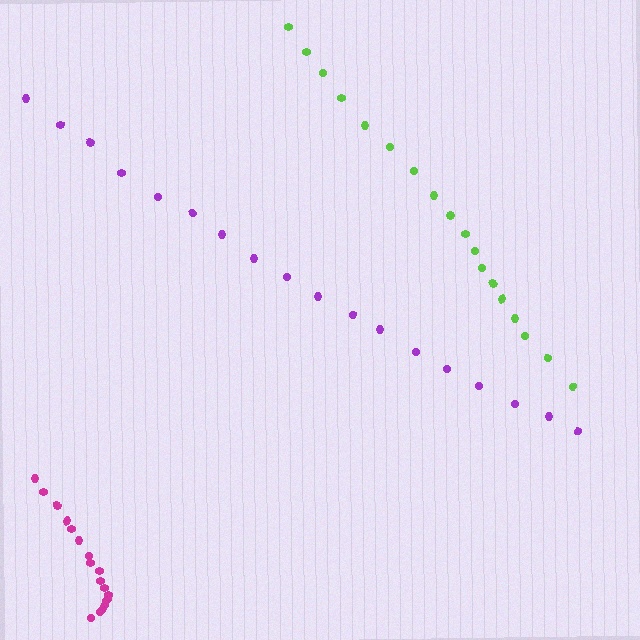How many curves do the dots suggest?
There are 3 distinct paths.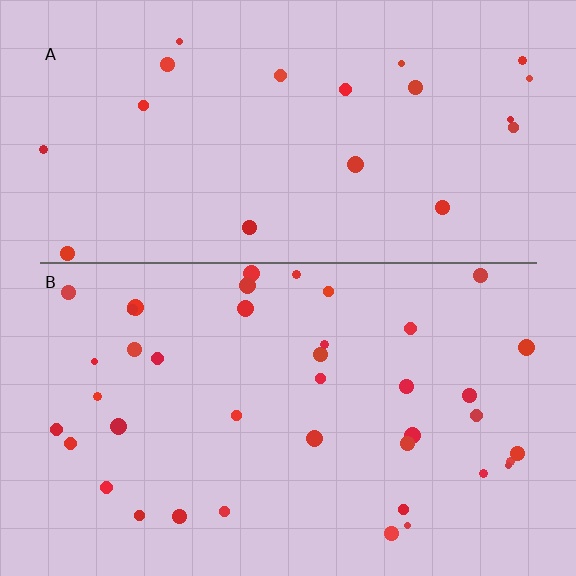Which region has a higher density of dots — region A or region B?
B (the bottom).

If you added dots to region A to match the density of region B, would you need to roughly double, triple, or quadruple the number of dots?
Approximately double.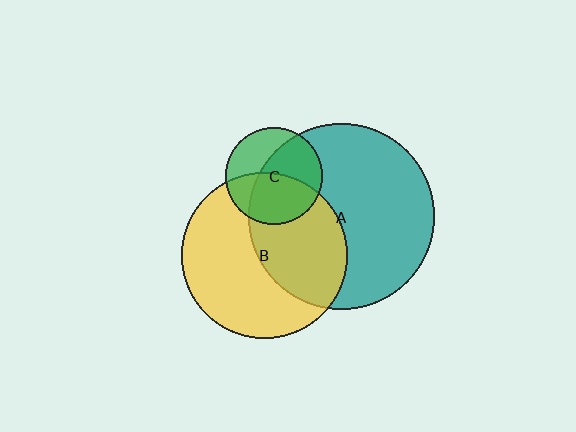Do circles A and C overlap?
Yes.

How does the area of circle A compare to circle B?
Approximately 1.3 times.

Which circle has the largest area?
Circle A (teal).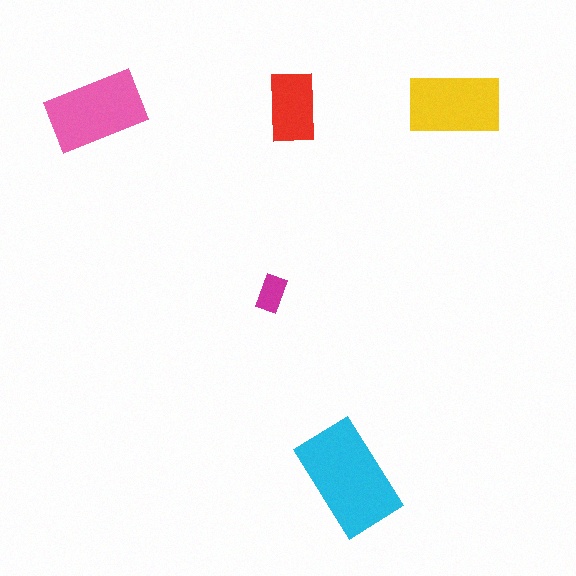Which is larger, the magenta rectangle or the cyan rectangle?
The cyan one.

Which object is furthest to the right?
The yellow rectangle is rightmost.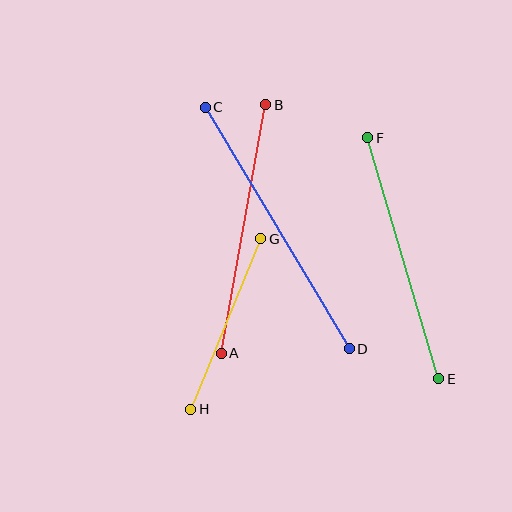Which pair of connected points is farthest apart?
Points C and D are farthest apart.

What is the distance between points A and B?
The distance is approximately 253 pixels.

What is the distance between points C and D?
The distance is approximately 281 pixels.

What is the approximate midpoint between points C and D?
The midpoint is at approximately (277, 228) pixels.